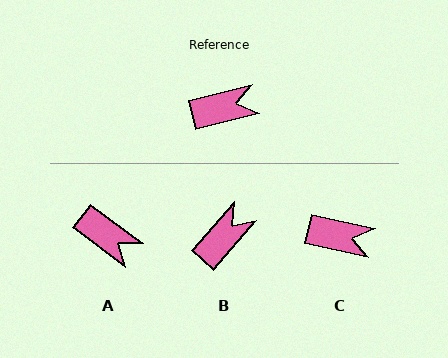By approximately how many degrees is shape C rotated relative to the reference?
Approximately 26 degrees clockwise.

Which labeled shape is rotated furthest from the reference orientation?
A, about 51 degrees away.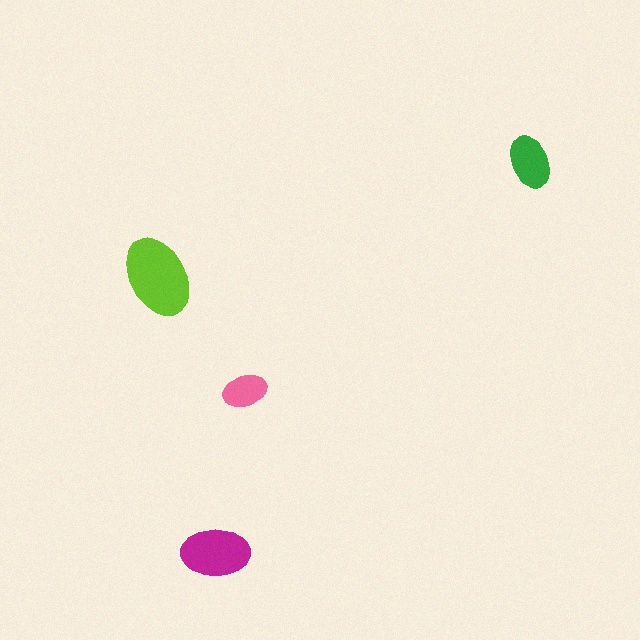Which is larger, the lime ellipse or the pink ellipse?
The lime one.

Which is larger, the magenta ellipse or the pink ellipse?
The magenta one.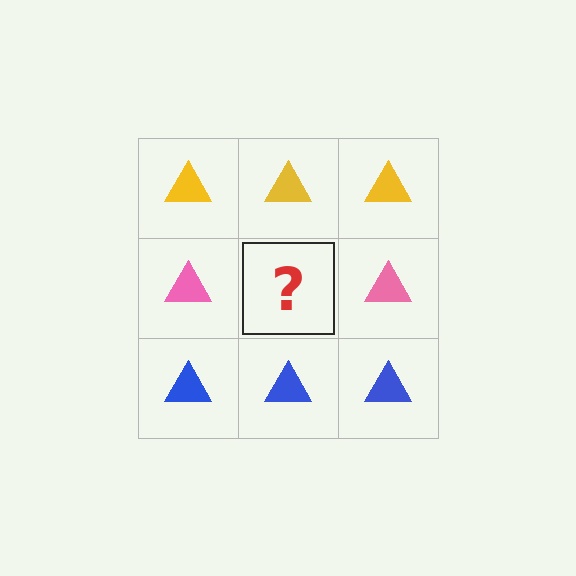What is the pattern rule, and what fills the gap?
The rule is that each row has a consistent color. The gap should be filled with a pink triangle.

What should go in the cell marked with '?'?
The missing cell should contain a pink triangle.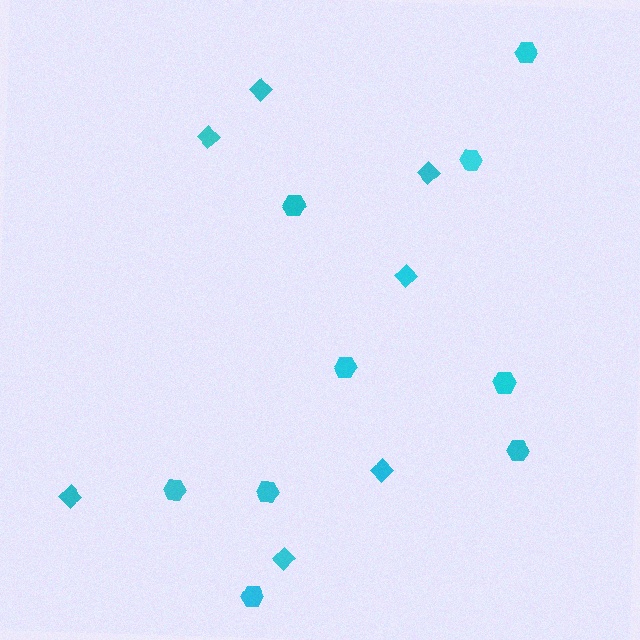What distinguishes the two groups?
There are 2 groups: one group of diamonds (7) and one group of hexagons (9).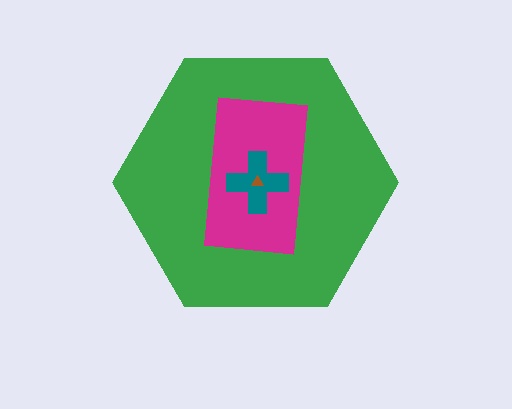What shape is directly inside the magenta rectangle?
The teal cross.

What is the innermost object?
The brown triangle.